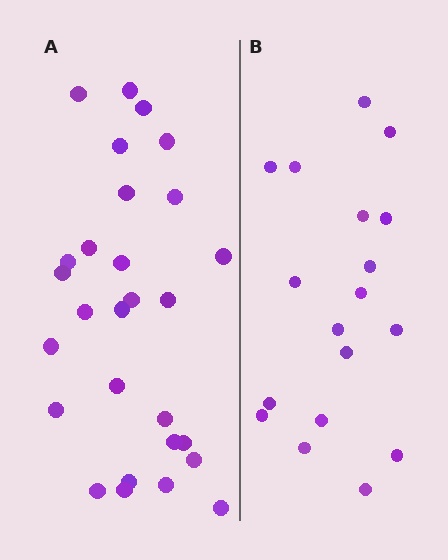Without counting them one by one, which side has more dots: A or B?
Region A (the left region) has more dots.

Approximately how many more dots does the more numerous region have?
Region A has roughly 10 or so more dots than region B.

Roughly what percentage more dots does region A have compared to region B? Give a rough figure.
About 55% more.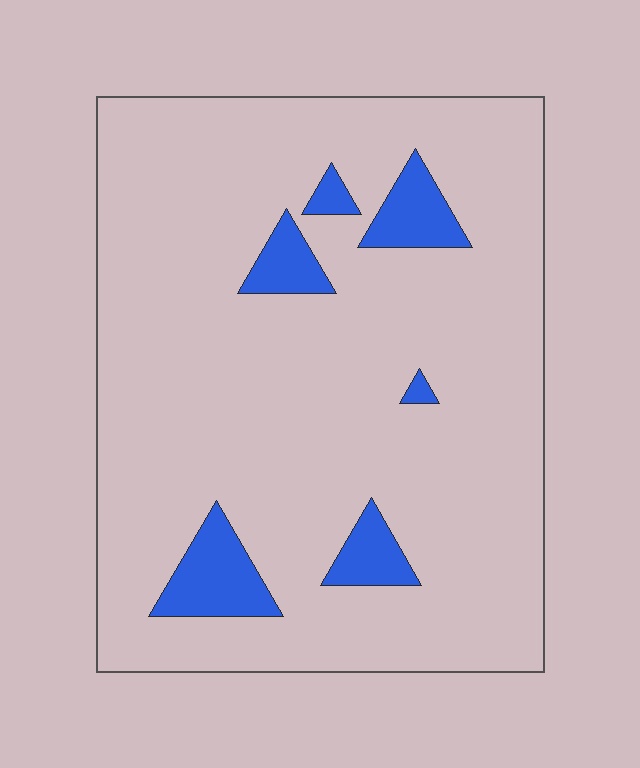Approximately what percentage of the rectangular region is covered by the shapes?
Approximately 10%.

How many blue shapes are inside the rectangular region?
6.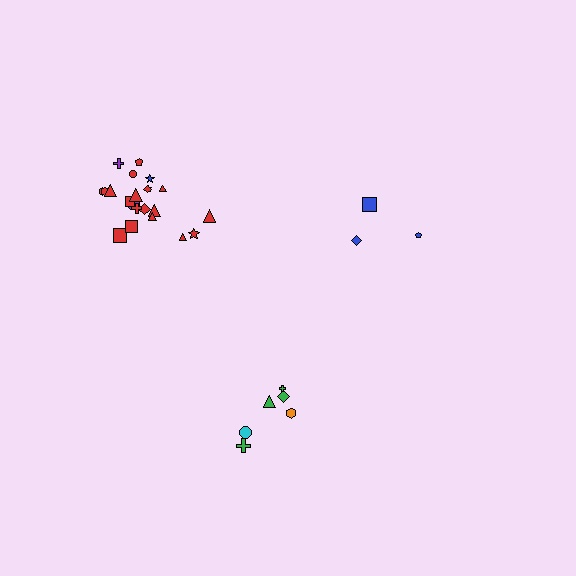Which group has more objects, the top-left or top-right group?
The top-left group.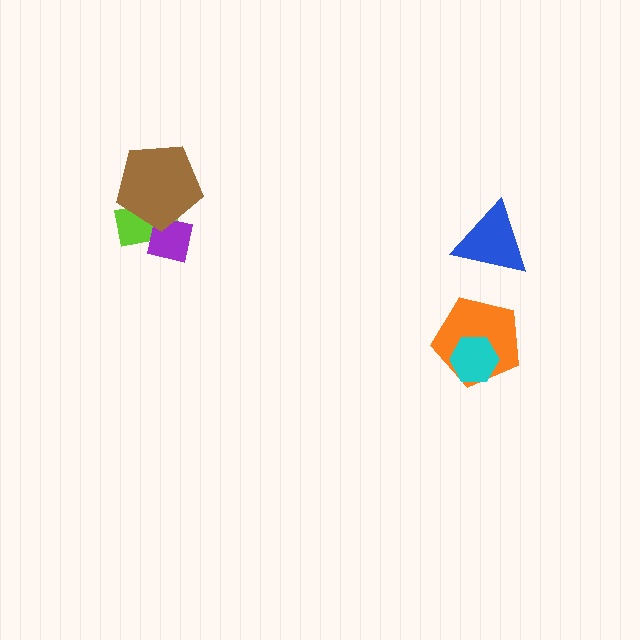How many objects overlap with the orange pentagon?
1 object overlaps with the orange pentagon.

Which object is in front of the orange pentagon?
The cyan hexagon is in front of the orange pentagon.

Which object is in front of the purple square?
The brown pentagon is in front of the purple square.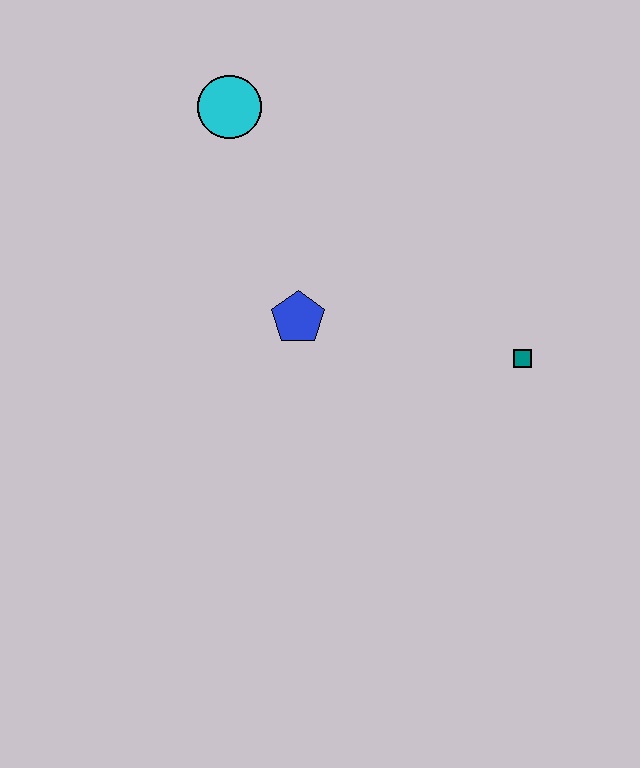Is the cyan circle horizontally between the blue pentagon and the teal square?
No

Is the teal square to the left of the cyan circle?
No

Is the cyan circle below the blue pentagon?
No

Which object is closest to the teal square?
The blue pentagon is closest to the teal square.